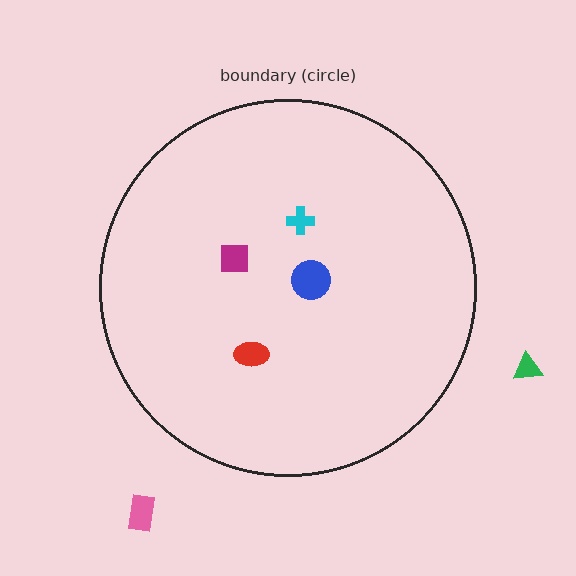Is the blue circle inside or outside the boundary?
Inside.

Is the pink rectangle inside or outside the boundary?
Outside.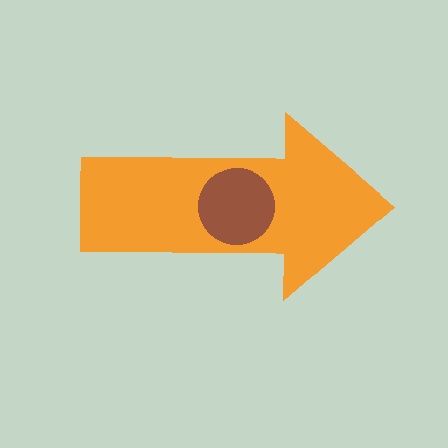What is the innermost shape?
The brown circle.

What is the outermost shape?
The orange arrow.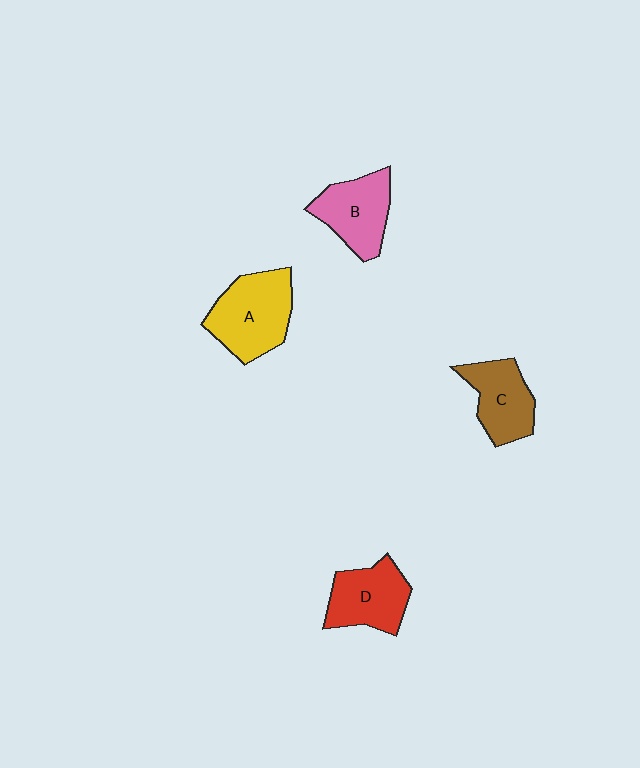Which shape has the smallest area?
Shape C (brown).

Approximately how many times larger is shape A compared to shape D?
Approximately 1.2 times.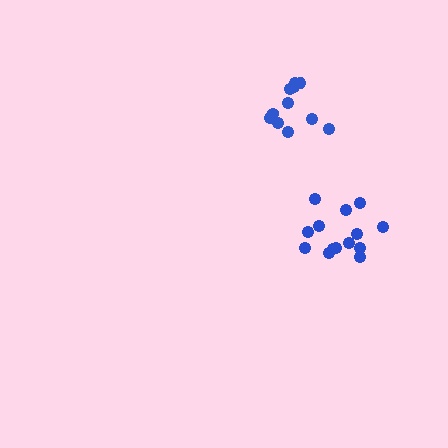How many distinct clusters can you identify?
There are 2 distinct clusters.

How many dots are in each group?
Group 1: 11 dots, Group 2: 14 dots (25 total).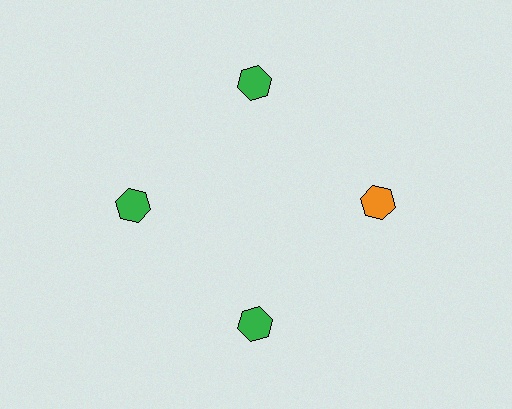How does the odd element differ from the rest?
It has a different color: orange instead of green.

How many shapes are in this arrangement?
There are 4 shapes arranged in a ring pattern.